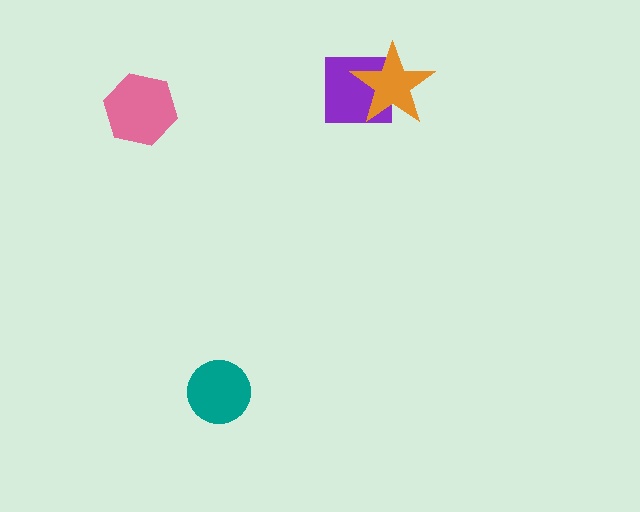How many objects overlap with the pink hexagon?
0 objects overlap with the pink hexagon.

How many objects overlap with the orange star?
1 object overlaps with the orange star.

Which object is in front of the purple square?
The orange star is in front of the purple square.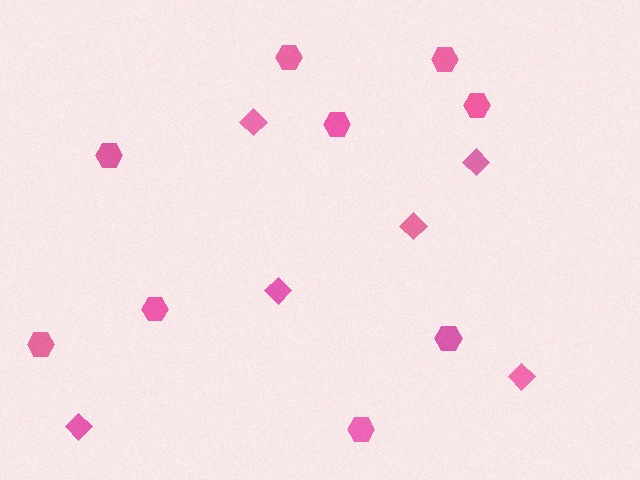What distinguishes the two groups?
There are 2 groups: one group of hexagons (9) and one group of diamonds (6).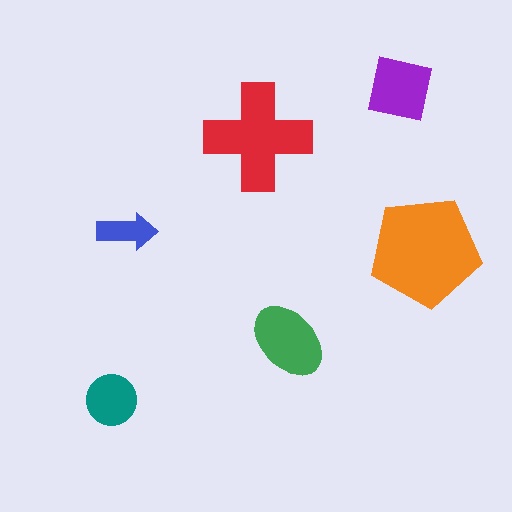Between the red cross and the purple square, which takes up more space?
The red cross.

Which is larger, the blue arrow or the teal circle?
The teal circle.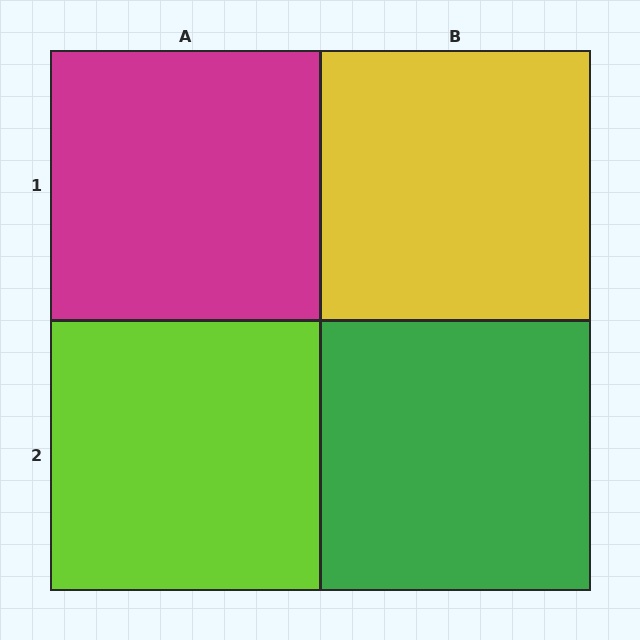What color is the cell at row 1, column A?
Magenta.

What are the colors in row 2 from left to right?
Lime, green.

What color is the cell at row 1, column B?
Yellow.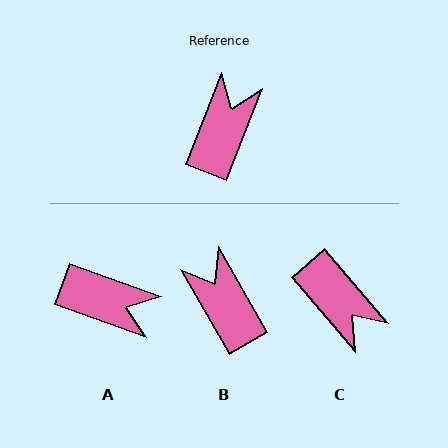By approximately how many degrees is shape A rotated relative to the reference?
Approximately 88 degrees clockwise.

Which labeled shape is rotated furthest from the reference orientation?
C, about 118 degrees away.